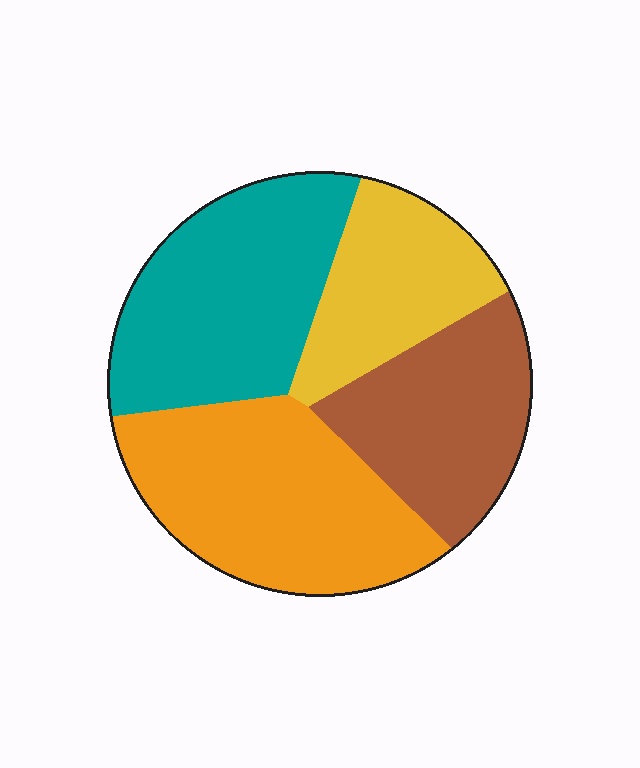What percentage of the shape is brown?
Brown takes up about one fifth (1/5) of the shape.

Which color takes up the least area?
Yellow, at roughly 20%.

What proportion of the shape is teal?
Teal takes up between a quarter and a half of the shape.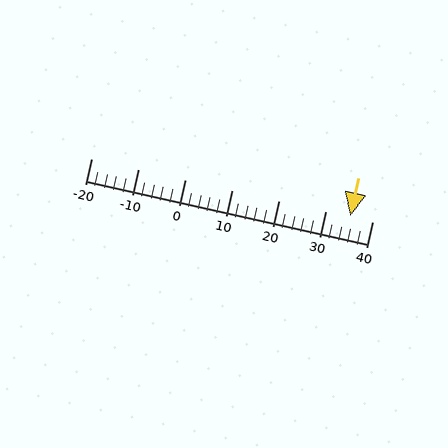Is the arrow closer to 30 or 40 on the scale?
The arrow is closer to 40.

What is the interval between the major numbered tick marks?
The major tick marks are spaced 10 units apart.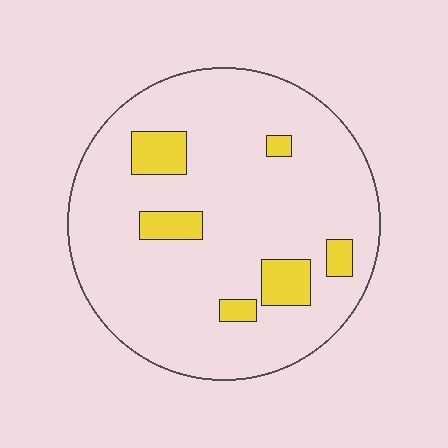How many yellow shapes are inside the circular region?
6.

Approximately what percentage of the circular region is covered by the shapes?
Approximately 10%.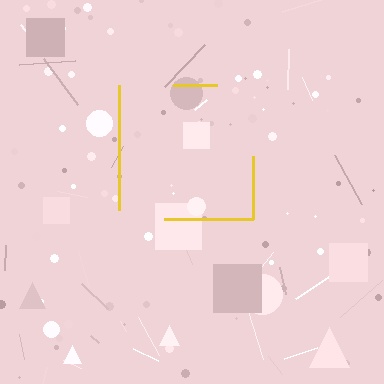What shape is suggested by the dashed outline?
The dashed outline suggests a square.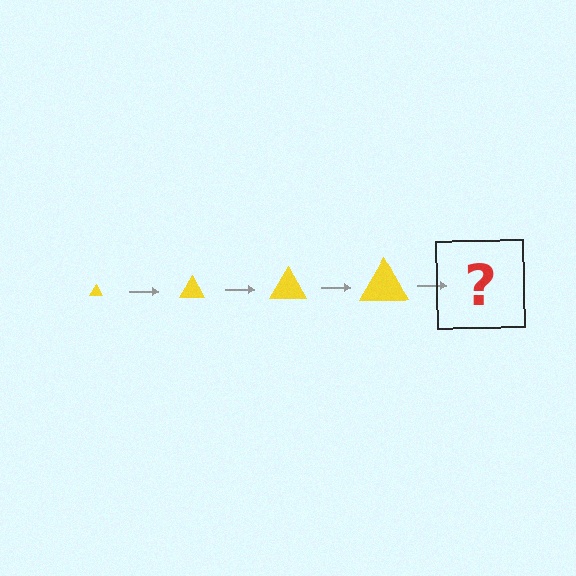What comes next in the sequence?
The next element should be a yellow triangle, larger than the previous one.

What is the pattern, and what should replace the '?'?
The pattern is that the triangle gets progressively larger each step. The '?' should be a yellow triangle, larger than the previous one.